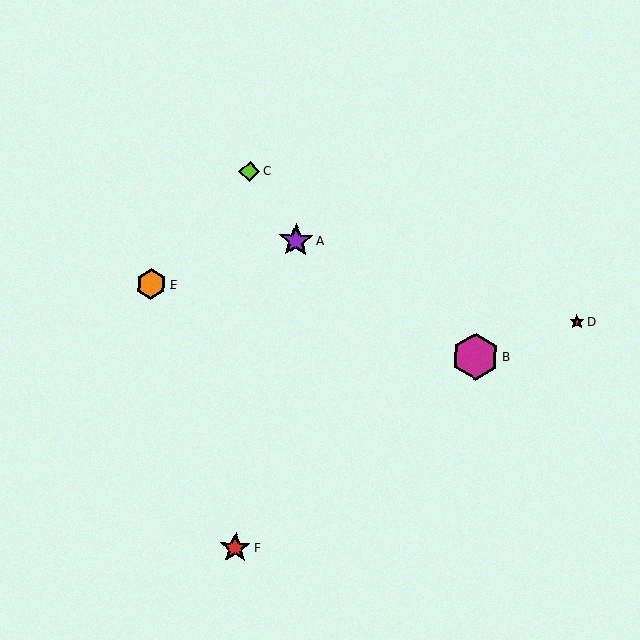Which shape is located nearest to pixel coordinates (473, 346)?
The magenta hexagon (labeled B) at (475, 357) is nearest to that location.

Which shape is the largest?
The magenta hexagon (labeled B) is the largest.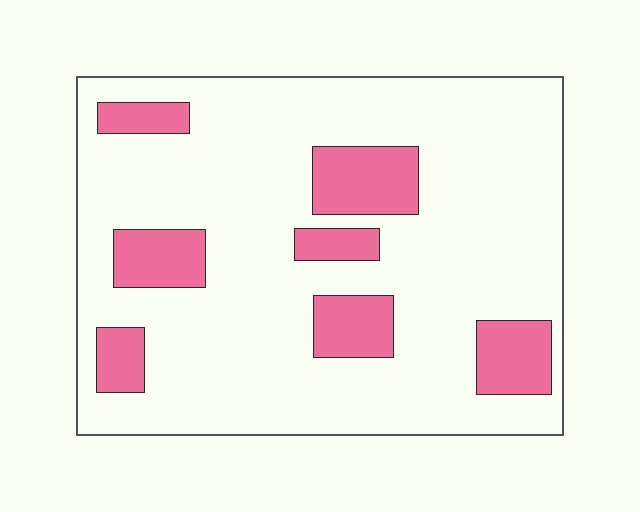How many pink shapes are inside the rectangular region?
7.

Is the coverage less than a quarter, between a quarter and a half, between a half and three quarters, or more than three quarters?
Less than a quarter.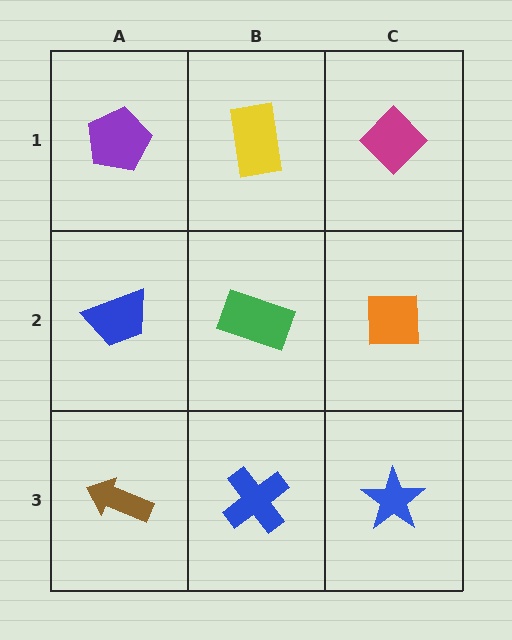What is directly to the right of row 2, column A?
A green rectangle.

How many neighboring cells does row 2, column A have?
3.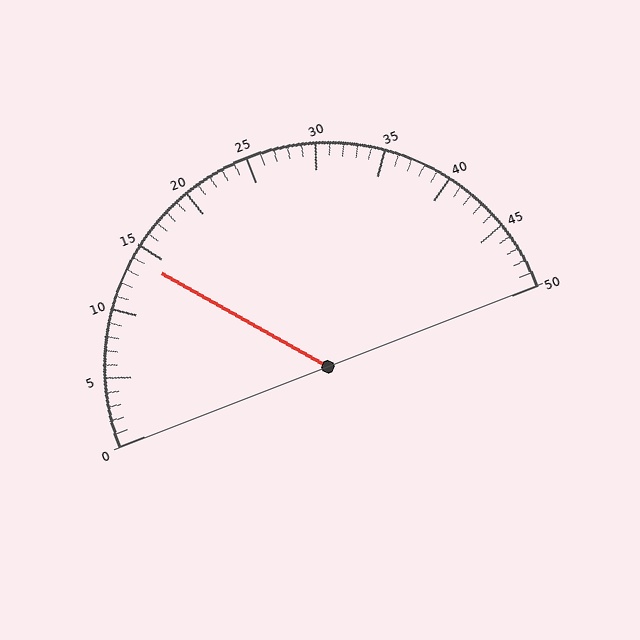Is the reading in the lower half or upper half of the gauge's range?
The reading is in the lower half of the range (0 to 50).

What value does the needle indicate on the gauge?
The needle indicates approximately 14.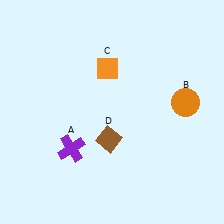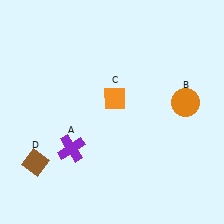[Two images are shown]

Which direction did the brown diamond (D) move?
The brown diamond (D) moved left.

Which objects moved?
The objects that moved are: the orange diamond (C), the brown diamond (D).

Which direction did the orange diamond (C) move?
The orange diamond (C) moved down.